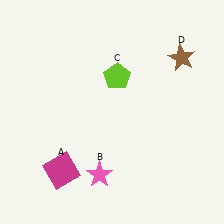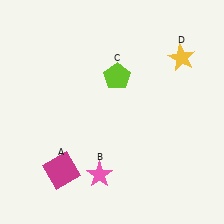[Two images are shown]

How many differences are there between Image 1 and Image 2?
There is 1 difference between the two images.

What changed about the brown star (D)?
In Image 1, D is brown. In Image 2, it changed to yellow.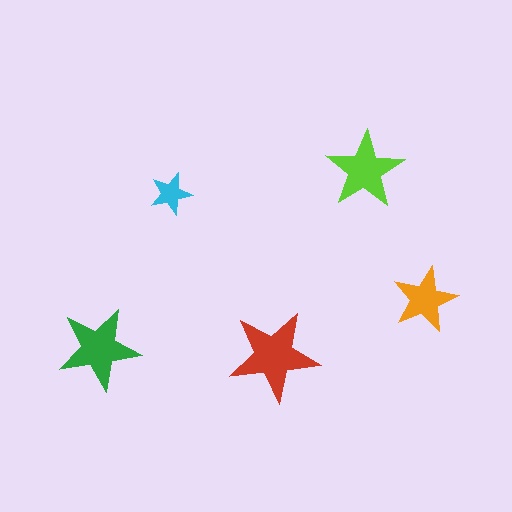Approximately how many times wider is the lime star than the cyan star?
About 2 times wider.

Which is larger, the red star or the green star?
The red one.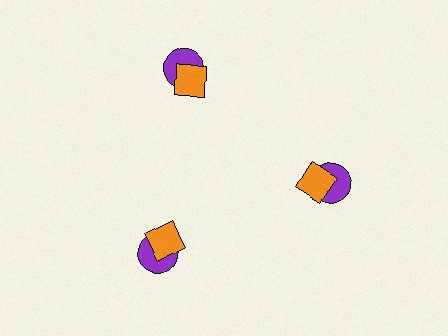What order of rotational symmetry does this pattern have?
This pattern has 3-fold rotational symmetry.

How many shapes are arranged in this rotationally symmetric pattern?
There are 6 shapes, arranged in 3 groups of 2.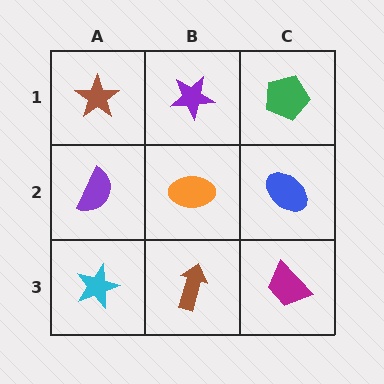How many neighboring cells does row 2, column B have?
4.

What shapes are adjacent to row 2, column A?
A brown star (row 1, column A), a cyan star (row 3, column A), an orange ellipse (row 2, column B).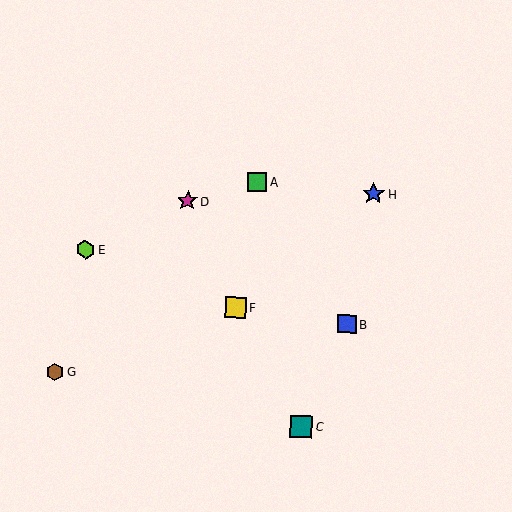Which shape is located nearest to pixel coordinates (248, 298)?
The yellow square (labeled F) at (236, 307) is nearest to that location.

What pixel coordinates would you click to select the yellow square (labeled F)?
Click at (236, 307) to select the yellow square F.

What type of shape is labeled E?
Shape E is a lime hexagon.